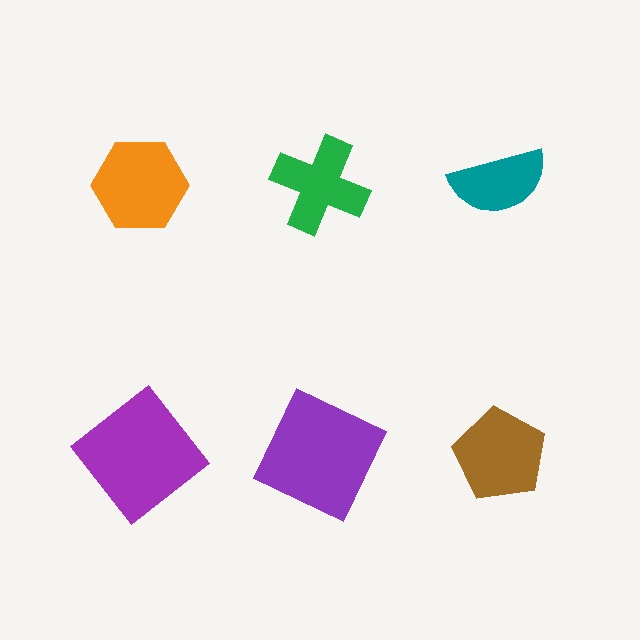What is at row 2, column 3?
A brown pentagon.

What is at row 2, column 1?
A purple diamond.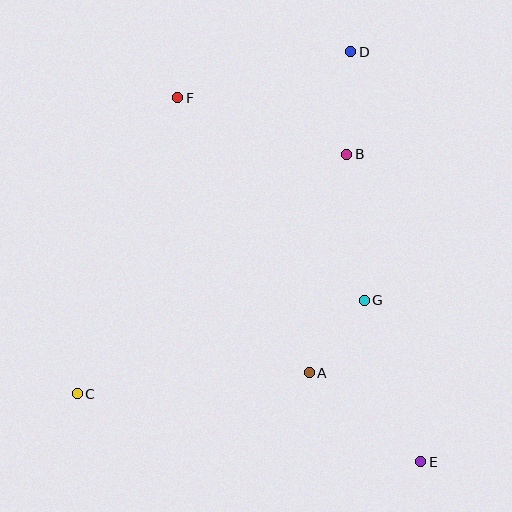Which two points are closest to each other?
Points A and G are closest to each other.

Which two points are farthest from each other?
Points C and D are farthest from each other.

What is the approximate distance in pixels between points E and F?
The distance between E and F is approximately 438 pixels.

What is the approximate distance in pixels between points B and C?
The distance between B and C is approximately 360 pixels.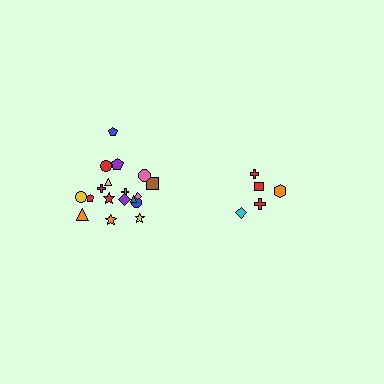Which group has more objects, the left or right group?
The left group.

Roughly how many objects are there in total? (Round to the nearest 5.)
Roughly 25 objects in total.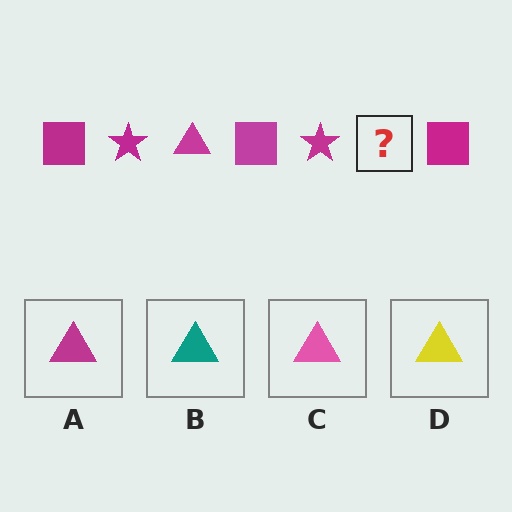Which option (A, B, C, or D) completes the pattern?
A.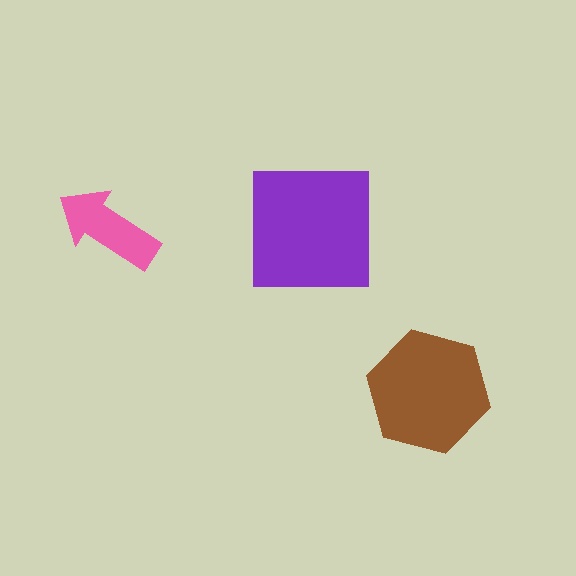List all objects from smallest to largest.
The pink arrow, the brown hexagon, the purple square.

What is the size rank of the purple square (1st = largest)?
1st.